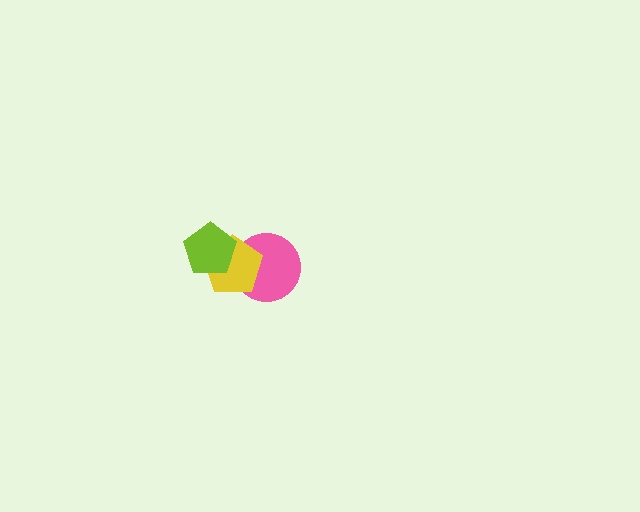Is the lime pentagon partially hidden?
No, no other shape covers it.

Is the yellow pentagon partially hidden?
Yes, it is partially covered by another shape.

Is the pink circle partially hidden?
Yes, it is partially covered by another shape.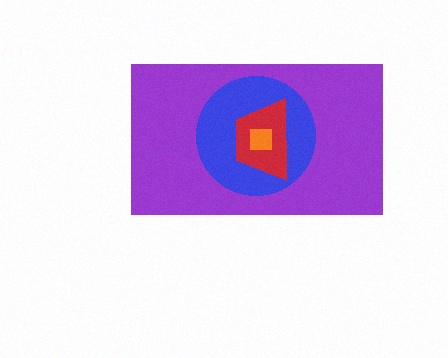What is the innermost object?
The orange square.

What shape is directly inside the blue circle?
The red trapezoid.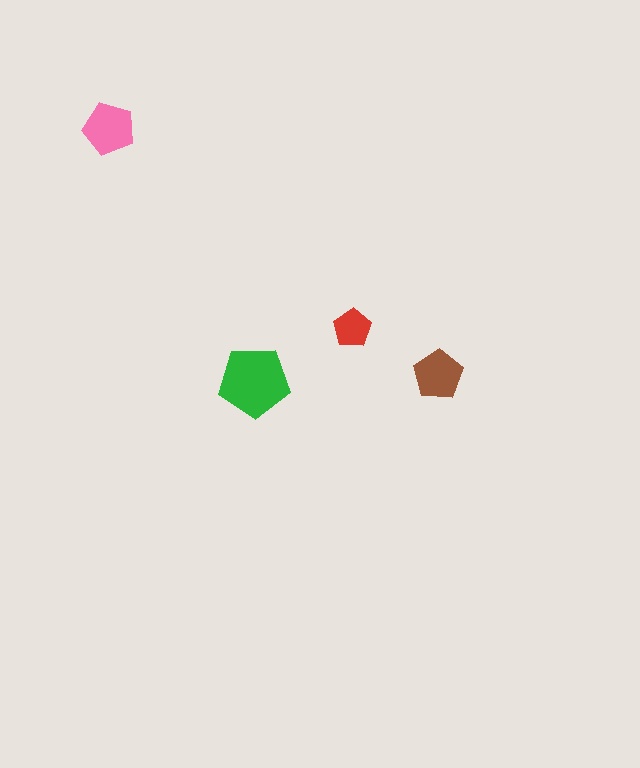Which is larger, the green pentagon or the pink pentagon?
The green one.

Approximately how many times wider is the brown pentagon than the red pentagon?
About 1.5 times wider.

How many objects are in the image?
There are 4 objects in the image.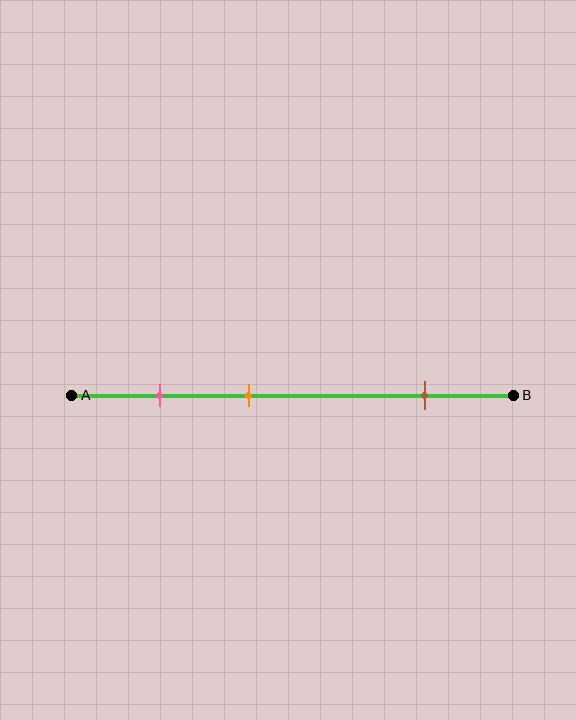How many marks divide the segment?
There are 3 marks dividing the segment.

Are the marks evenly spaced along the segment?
No, the marks are not evenly spaced.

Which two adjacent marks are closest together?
The pink and orange marks are the closest adjacent pair.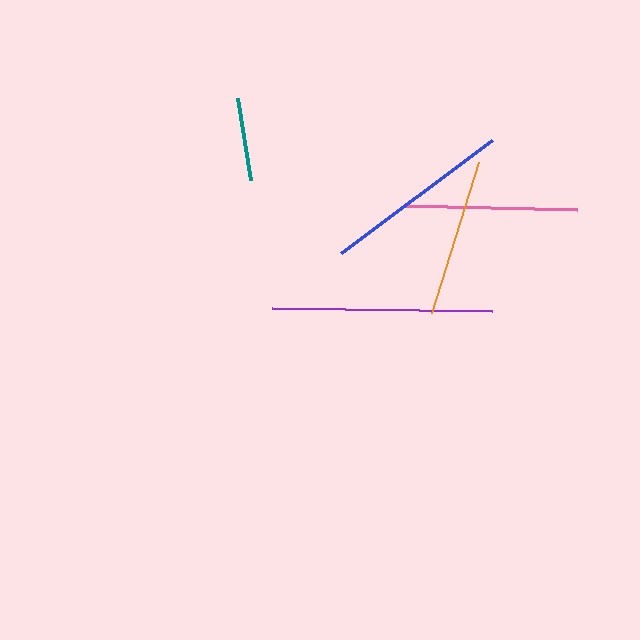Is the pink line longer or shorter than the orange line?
The pink line is longer than the orange line.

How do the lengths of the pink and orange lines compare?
The pink and orange lines are approximately the same length.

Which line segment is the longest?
The purple line is the longest at approximately 220 pixels.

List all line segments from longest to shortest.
From longest to shortest: purple, blue, pink, orange, teal.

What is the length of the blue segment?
The blue segment is approximately 188 pixels long.